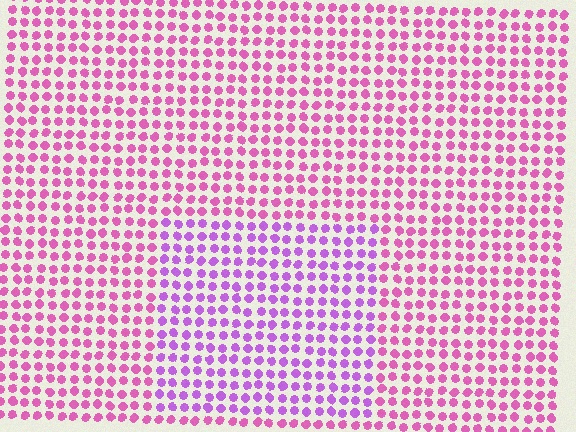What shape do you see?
I see a rectangle.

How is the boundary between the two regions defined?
The boundary is defined purely by a slight shift in hue (about 33 degrees). Spacing, size, and orientation are identical on both sides.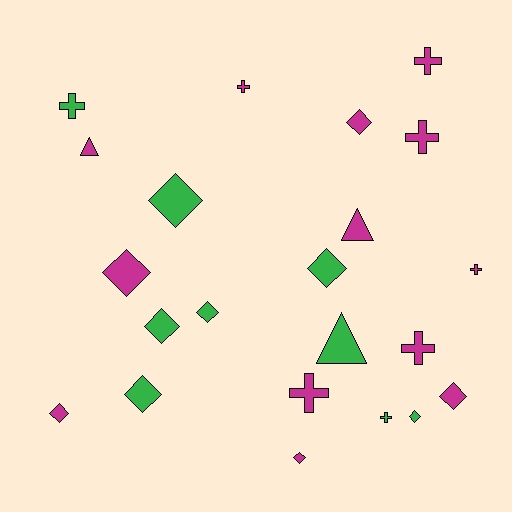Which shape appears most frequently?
Diamond, with 11 objects.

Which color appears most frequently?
Magenta, with 13 objects.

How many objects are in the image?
There are 22 objects.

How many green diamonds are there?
There are 6 green diamonds.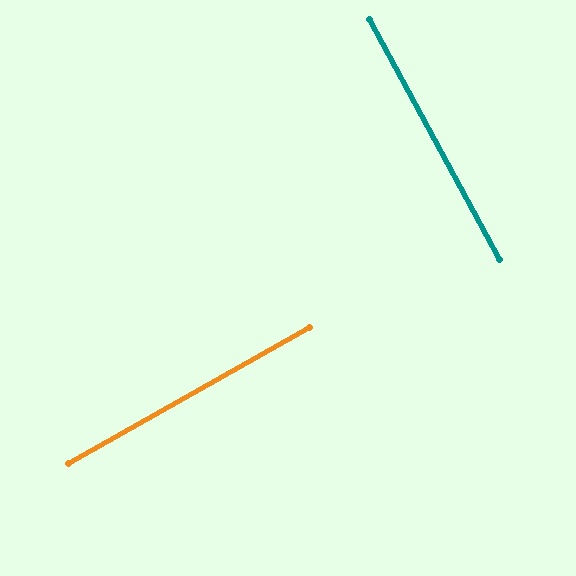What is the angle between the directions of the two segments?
Approximately 89 degrees.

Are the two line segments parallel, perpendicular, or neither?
Perpendicular — they meet at approximately 89°.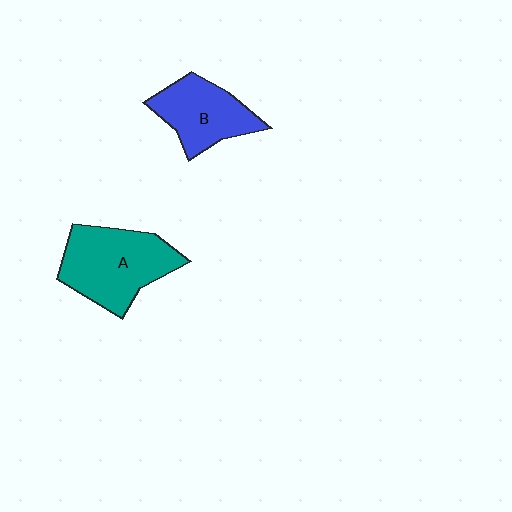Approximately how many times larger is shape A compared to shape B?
Approximately 1.4 times.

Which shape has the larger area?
Shape A (teal).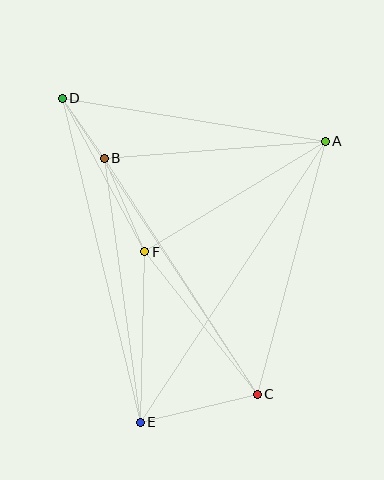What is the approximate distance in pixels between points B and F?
The distance between B and F is approximately 102 pixels.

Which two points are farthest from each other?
Points C and D are farthest from each other.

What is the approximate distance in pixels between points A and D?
The distance between A and D is approximately 267 pixels.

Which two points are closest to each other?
Points B and D are closest to each other.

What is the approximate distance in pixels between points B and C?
The distance between B and C is approximately 281 pixels.